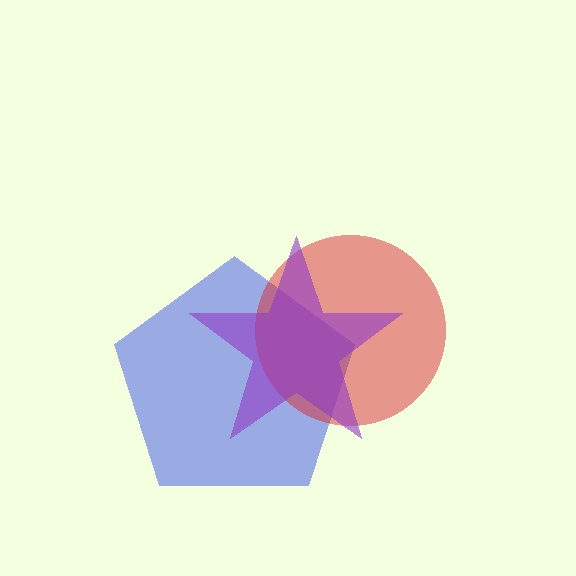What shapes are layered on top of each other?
The layered shapes are: a blue pentagon, a red circle, a purple star.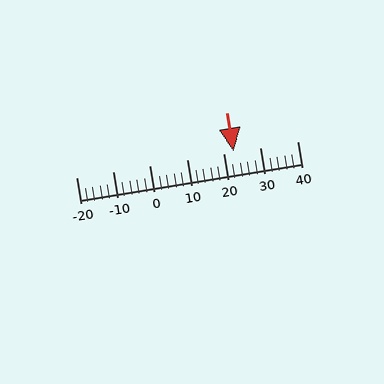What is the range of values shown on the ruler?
The ruler shows values from -20 to 40.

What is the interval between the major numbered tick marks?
The major tick marks are spaced 10 units apart.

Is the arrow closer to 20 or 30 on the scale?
The arrow is closer to 20.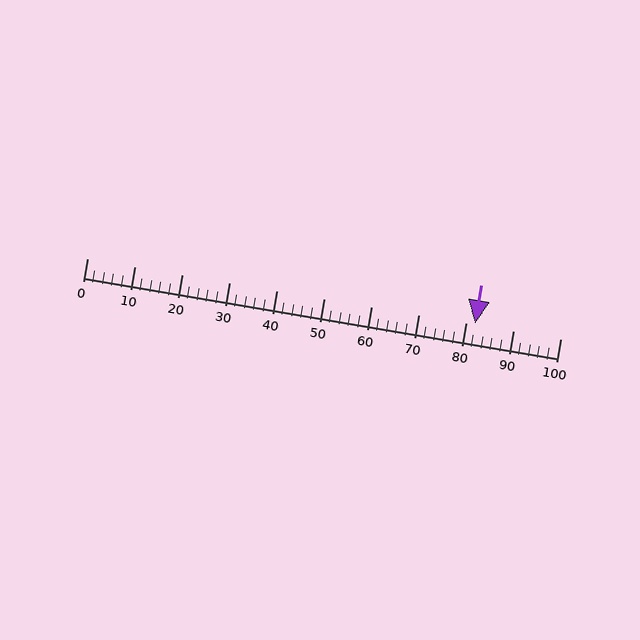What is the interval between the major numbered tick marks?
The major tick marks are spaced 10 units apart.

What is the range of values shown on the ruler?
The ruler shows values from 0 to 100.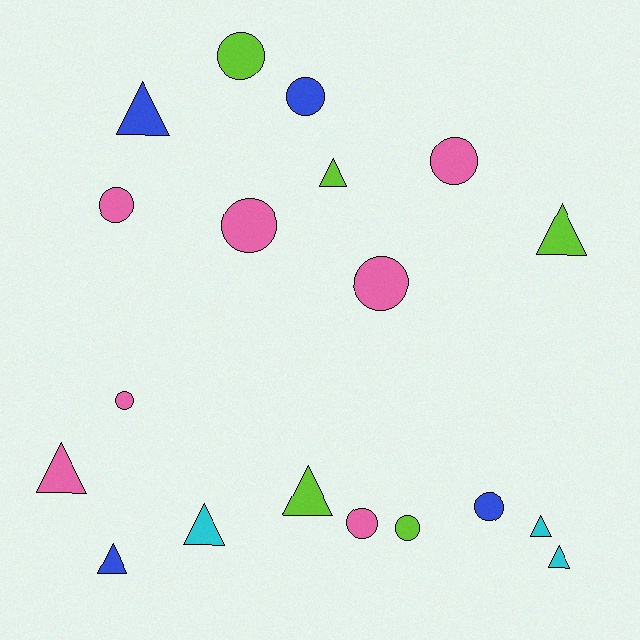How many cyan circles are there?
There are no cyan circles.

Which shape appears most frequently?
Circle, with 10 objects.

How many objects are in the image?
There are 19 objects.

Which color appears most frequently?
Pink, with 7 objects.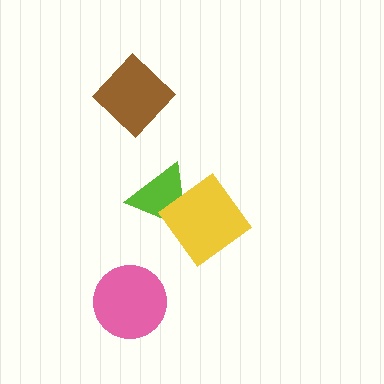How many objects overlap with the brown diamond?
0 objects overlap with the brown diamond.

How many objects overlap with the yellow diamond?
1 object overlaps with the yellow diamond.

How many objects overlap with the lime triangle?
1 object overlaps with the lime triangle.